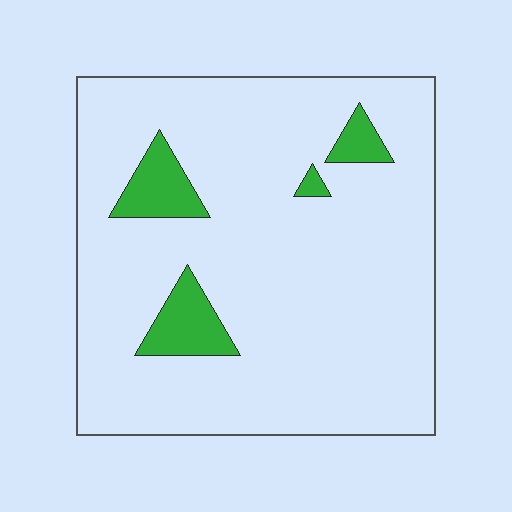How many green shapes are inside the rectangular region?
4.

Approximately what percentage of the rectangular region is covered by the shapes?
Approximately 10%.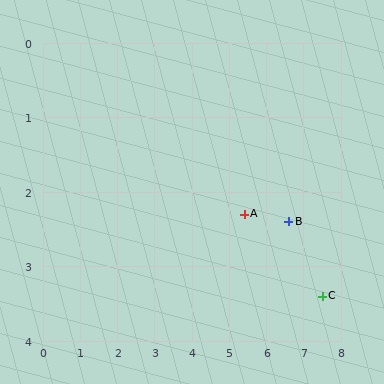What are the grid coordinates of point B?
Point B is at approximately (6.6, 2.4).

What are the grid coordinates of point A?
Point A is at approximately (5.4, 2.3).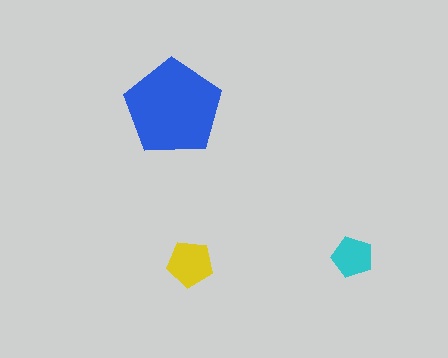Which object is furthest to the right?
The cyan pentagon is rightmost.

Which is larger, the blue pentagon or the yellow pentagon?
The blue one.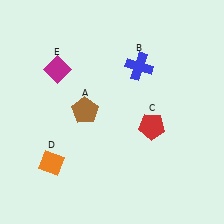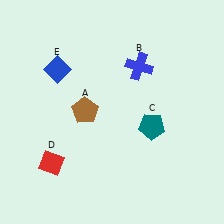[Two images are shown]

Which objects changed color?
C changed from red to teal. D changed from orange to red. E changed from magenta to blue.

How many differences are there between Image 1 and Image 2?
There are 3 differences between the two images.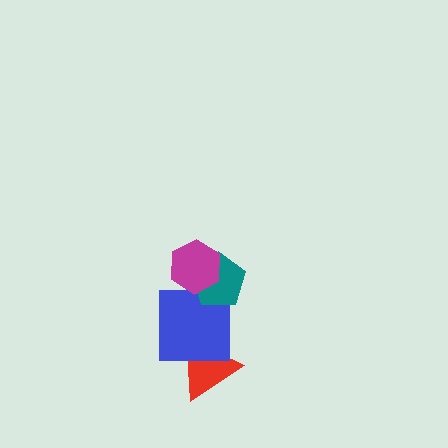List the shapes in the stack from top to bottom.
From top to bottom: the magenta hexagon, the teal pentagon, the blue square, the red triangle.